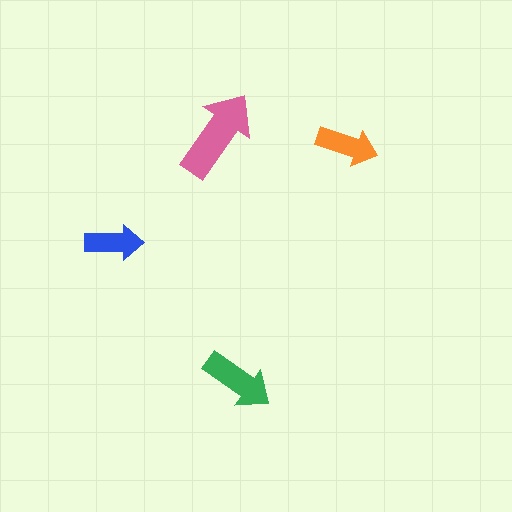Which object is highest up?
The pink arrow is topmost.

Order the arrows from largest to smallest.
the pink one, the green one, the orange one, the blue one.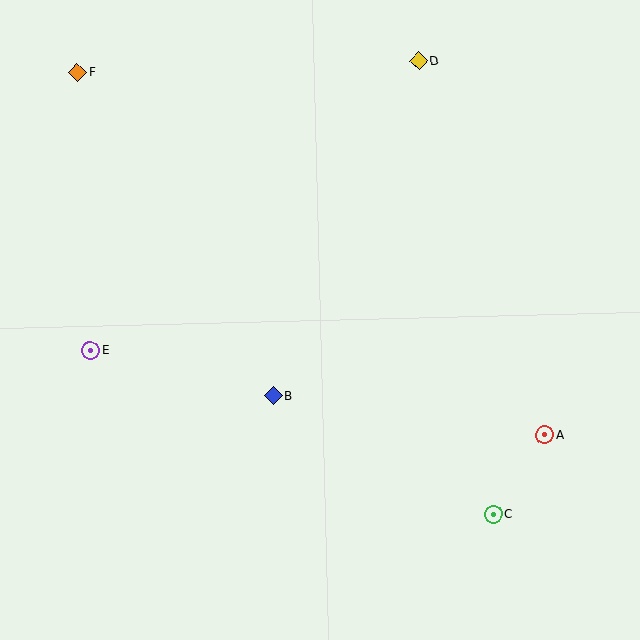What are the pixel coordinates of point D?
Point D is at (419, 61).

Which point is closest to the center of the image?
Point B at (273, 396) is closest to the center.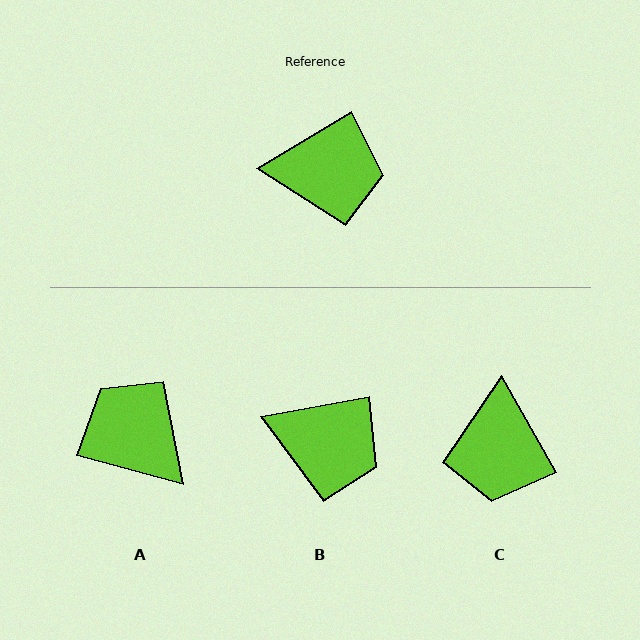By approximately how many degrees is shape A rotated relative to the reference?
Approximately 134 degrees counter-clockwise.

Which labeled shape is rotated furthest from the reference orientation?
A, about 134 degrees away.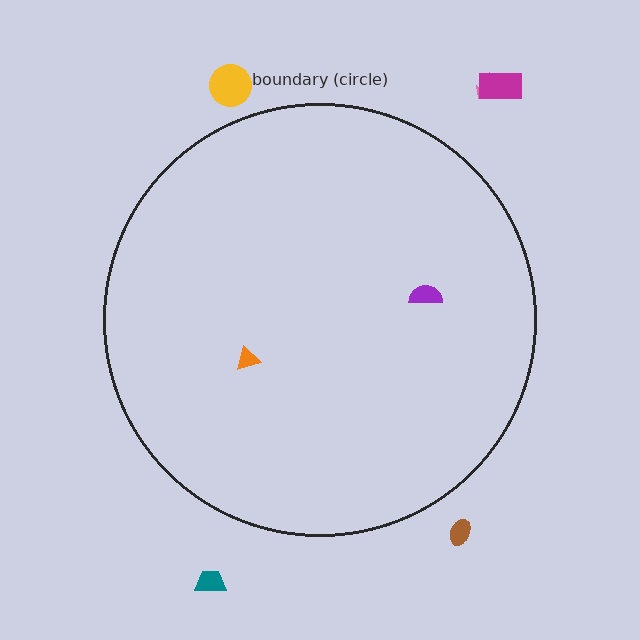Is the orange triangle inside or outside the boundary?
Inside.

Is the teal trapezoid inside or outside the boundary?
Outside.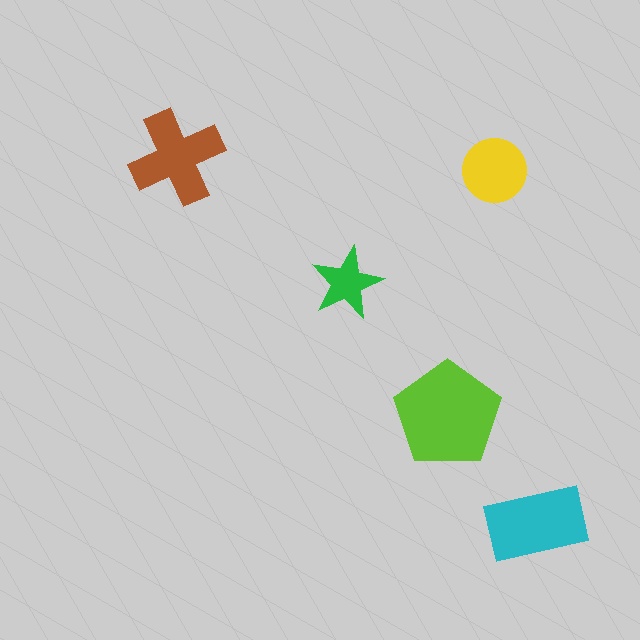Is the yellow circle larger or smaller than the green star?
Larger.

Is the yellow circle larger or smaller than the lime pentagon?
Smaller.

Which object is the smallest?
The green star.